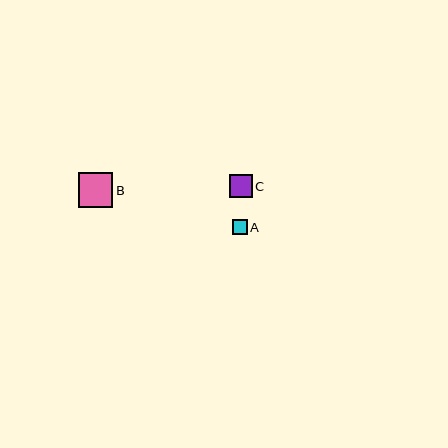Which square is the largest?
Square B is the largest with a size of approximately 35 pixels.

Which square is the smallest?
Square A is the smallest with a size of approximately 15 pixels.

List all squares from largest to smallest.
From largest to smallest: B, C, A.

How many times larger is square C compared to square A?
Square C is approximately 1.5 times the size of square A.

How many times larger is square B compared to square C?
Square B is approximately 1.5 times the size of square C.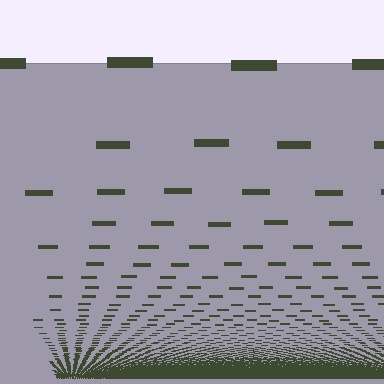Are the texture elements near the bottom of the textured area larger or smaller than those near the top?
Smaller. The gradient is inverted — elements near the bottom are smaller and denser.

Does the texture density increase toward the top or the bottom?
Density increases toward the bottom.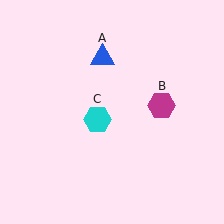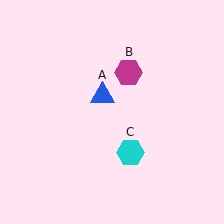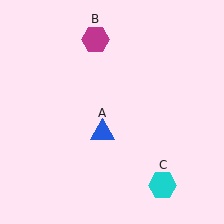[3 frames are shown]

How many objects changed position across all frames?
3 objects changed position: blue triangle (object A), magenta hexagon (object B), cyan hexagon (object C).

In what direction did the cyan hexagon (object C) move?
The cyan hexagon (object C) moved down and to the right.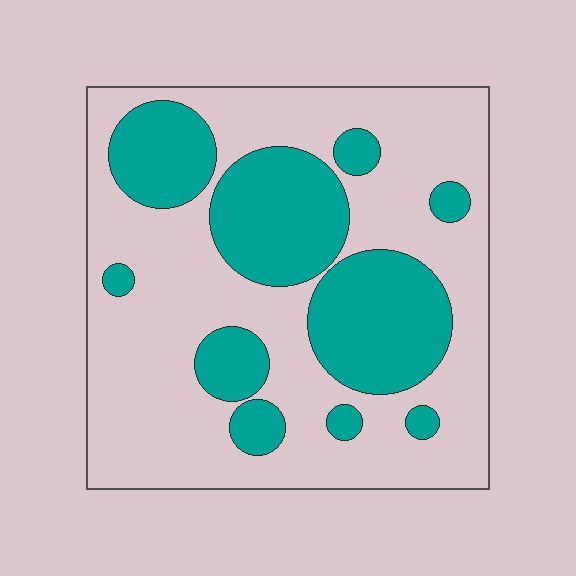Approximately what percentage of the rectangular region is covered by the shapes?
Approximately 35%.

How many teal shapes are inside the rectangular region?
10.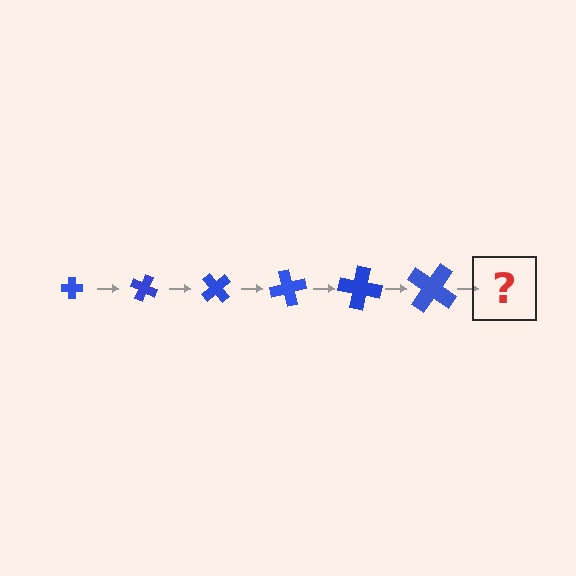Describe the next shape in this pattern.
It should be a cross, larger than the previous one and rotated 150 degrees from the start.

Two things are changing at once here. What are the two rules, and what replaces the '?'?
The two rules are that the cross grows larger each step and it rotates 25 degrees each step. The '?' should be a cross, larger than the previous one and rotated 150 degrees from the start.